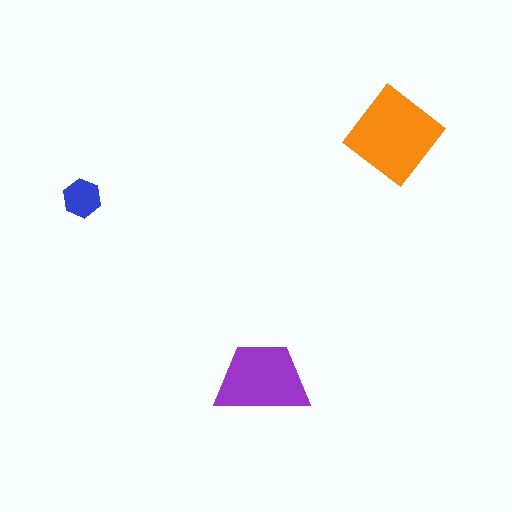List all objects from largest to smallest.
The orange diamond, the purple trapezoid, the blue hexagon.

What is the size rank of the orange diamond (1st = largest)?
1st.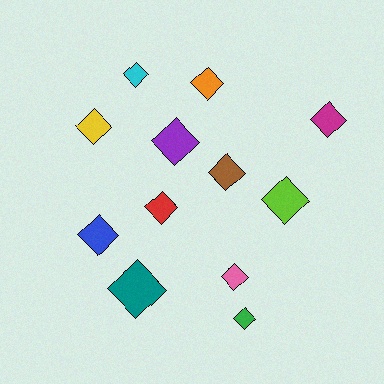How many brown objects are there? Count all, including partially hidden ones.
There is 1 brown object.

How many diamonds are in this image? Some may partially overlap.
There are 12 diamonds.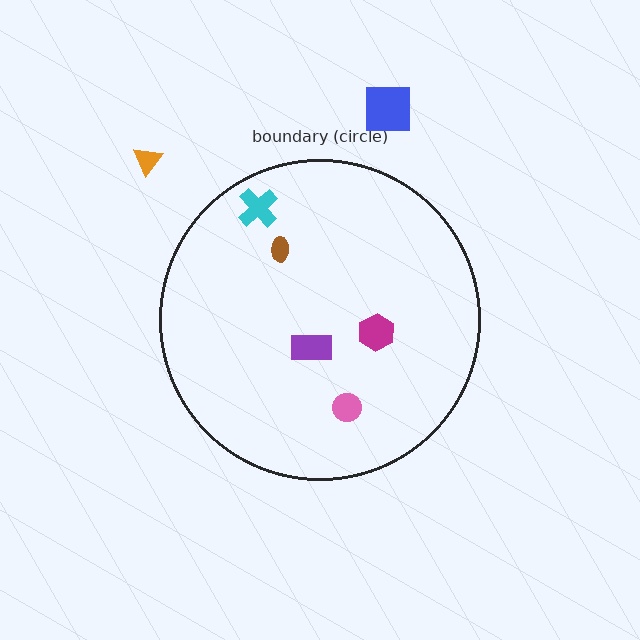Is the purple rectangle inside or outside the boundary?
Inside.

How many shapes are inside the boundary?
5 inside, 2 outside.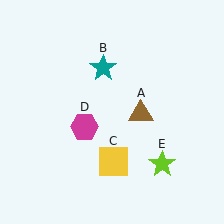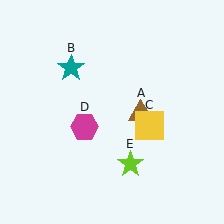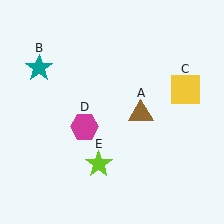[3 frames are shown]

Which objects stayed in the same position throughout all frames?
Brown triangle (object A) and magenta hexagon (object D) remained stationary.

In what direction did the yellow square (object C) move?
The yellow square (object C) moved up and to the right.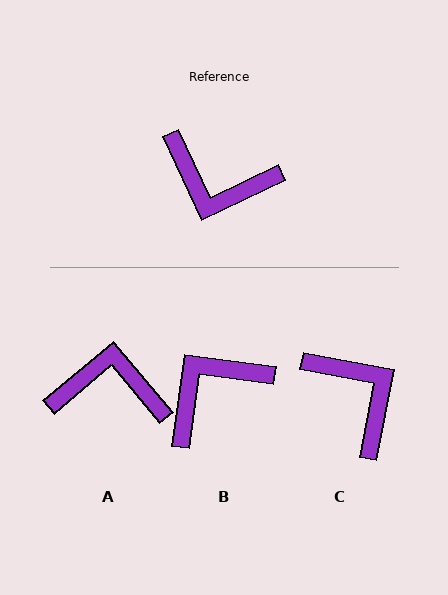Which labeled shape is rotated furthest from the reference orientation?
A, about 165 degrees away.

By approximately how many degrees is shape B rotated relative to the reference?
Approximately 123 degrees clockwise.